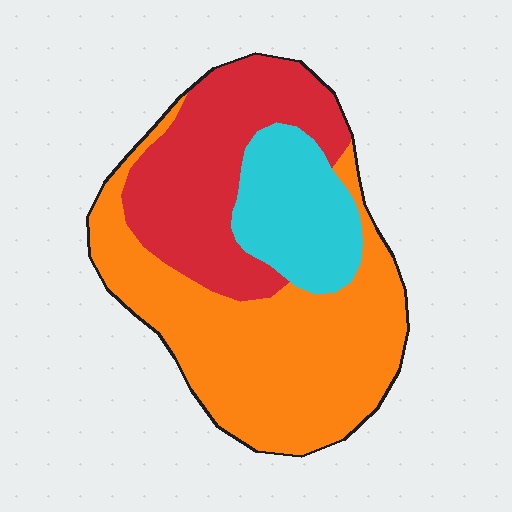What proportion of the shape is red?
Red covers roughly 30% of the shape.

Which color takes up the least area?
Cyan, at roughly 20%.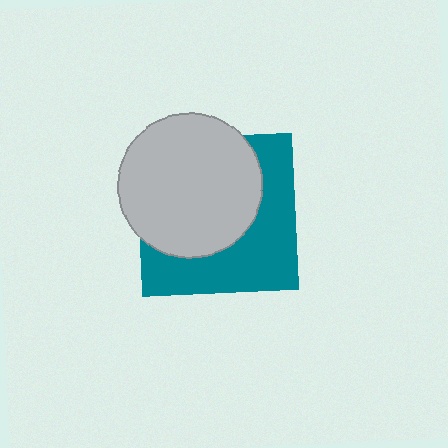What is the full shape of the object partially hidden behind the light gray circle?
The partially hidden object is a teal square.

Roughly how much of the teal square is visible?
About half of it is visible (roughly 45%).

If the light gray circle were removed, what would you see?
You would see the complete teal square.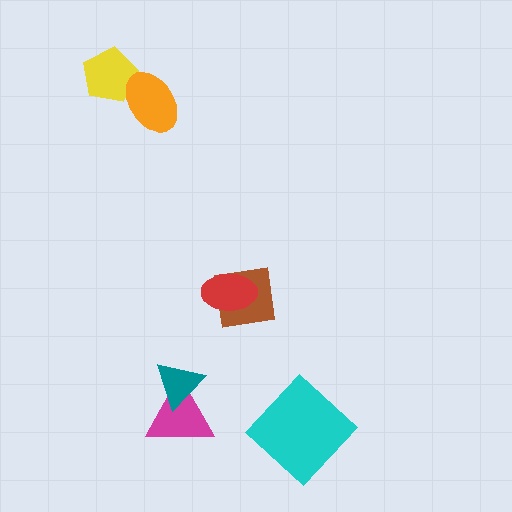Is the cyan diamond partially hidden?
No, no other shape covers it.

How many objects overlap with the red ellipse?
1 object overlaps with the red ellipse.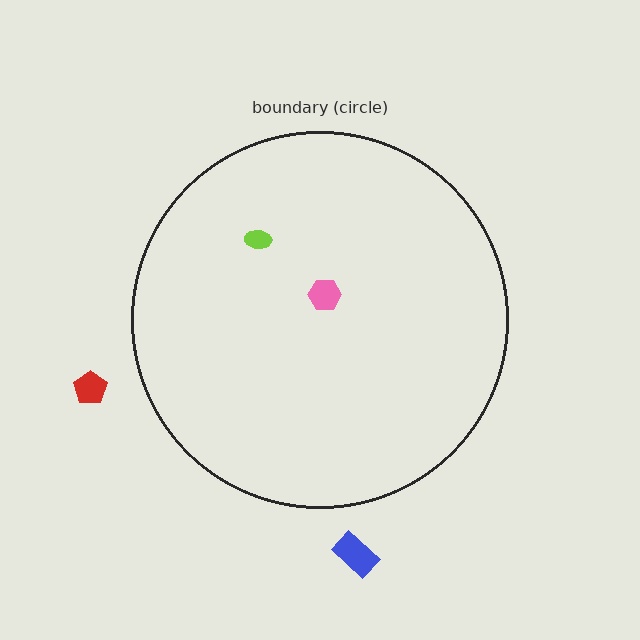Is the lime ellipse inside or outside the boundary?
Inside.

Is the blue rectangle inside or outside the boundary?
Outside.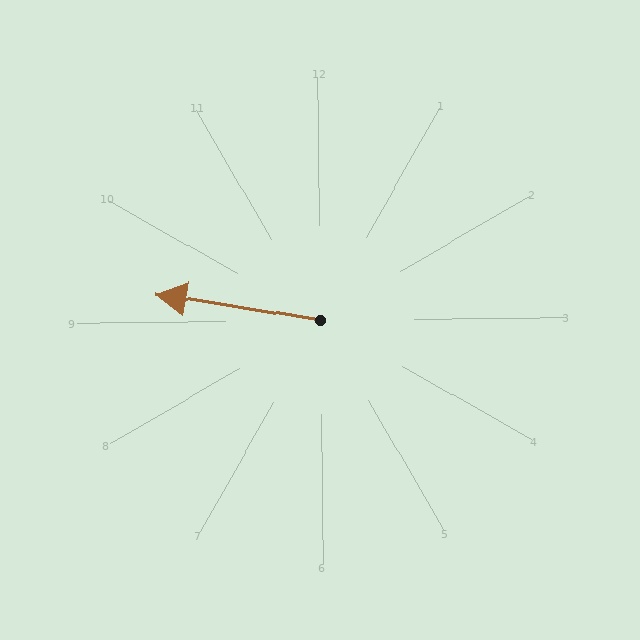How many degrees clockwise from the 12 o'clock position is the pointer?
Approximately 280 degrees.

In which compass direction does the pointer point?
West.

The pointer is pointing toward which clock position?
Roughly 9 o'clock.